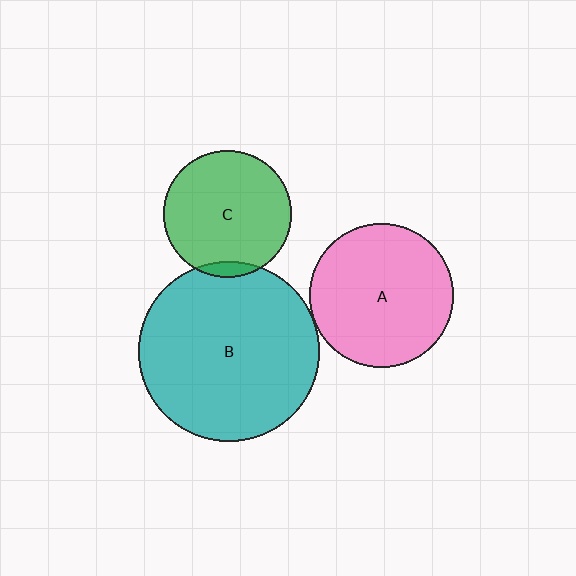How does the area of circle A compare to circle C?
Approximately 1.3 times.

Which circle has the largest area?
Circle B (teal).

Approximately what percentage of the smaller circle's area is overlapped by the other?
Approximately 5%.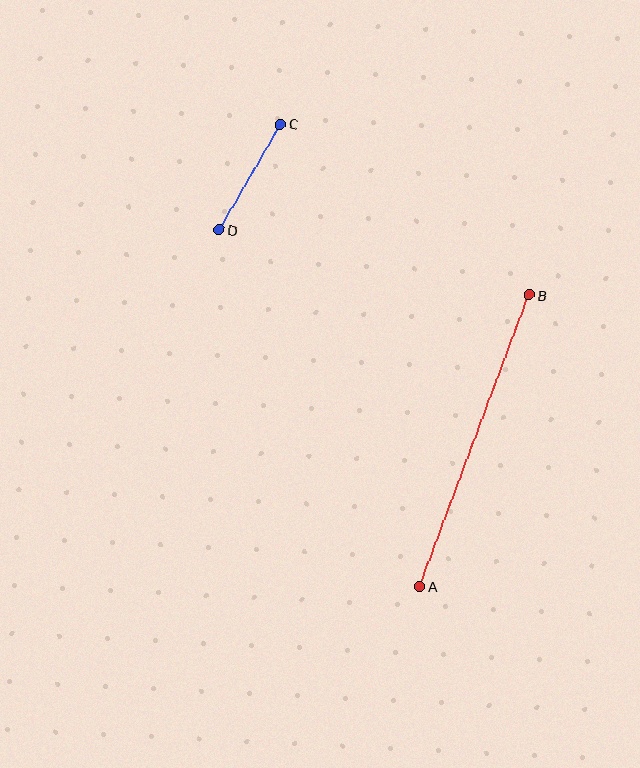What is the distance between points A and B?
The distance is approximately 312 pixels.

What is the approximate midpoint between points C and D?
The midpoint is at approximately (250, 177) pixels.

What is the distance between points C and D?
The distance is approximately 122 pixels.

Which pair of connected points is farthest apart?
Points A and B are farthest apart.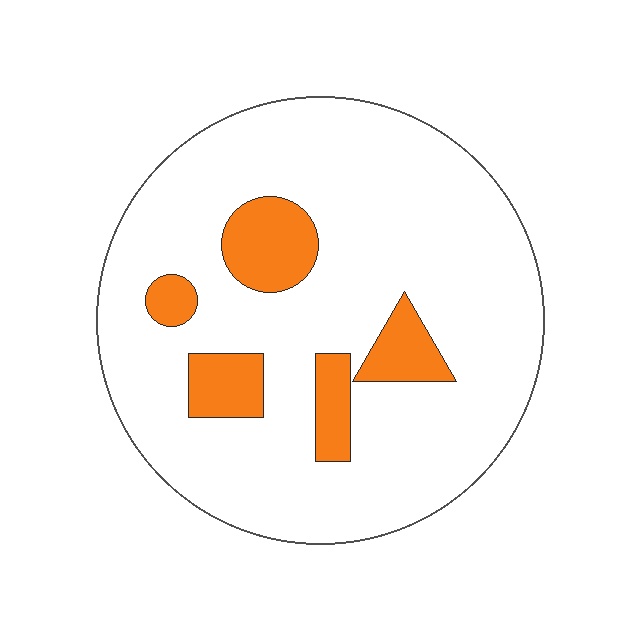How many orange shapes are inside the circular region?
5.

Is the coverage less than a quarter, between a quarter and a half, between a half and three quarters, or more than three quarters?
Less than a quarter.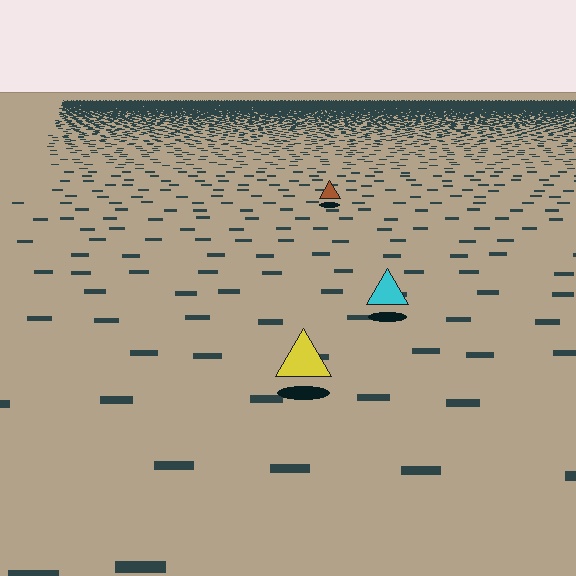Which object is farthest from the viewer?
The brown triangle is farthest from the viewer. It appears smaller and the ground texture around it is denser.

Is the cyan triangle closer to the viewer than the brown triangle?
Yes. The cyan triangle is closer — you can tell from the texture gradient: the ground texture is coarser near it.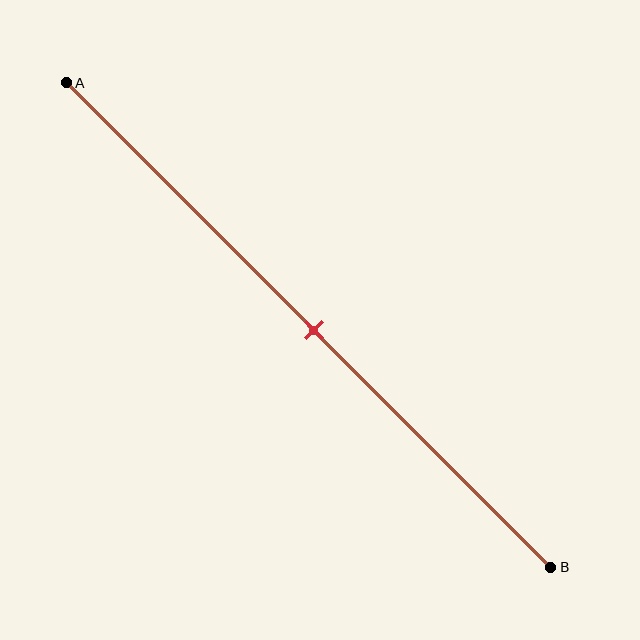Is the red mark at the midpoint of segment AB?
Yes, the mark is approximately at the midpoint.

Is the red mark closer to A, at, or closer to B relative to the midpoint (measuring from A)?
The red mark is approximately at the midpoint of segment AB.